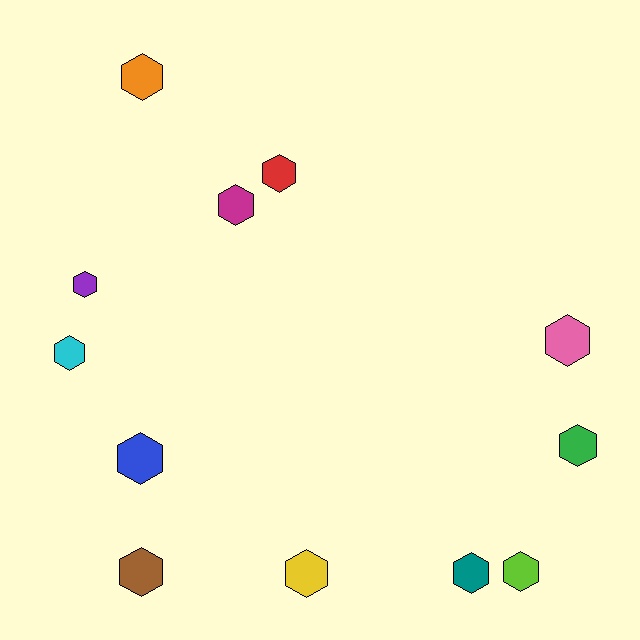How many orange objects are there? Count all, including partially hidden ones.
There is 1 orange object.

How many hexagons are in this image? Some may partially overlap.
There are 12 hexagons.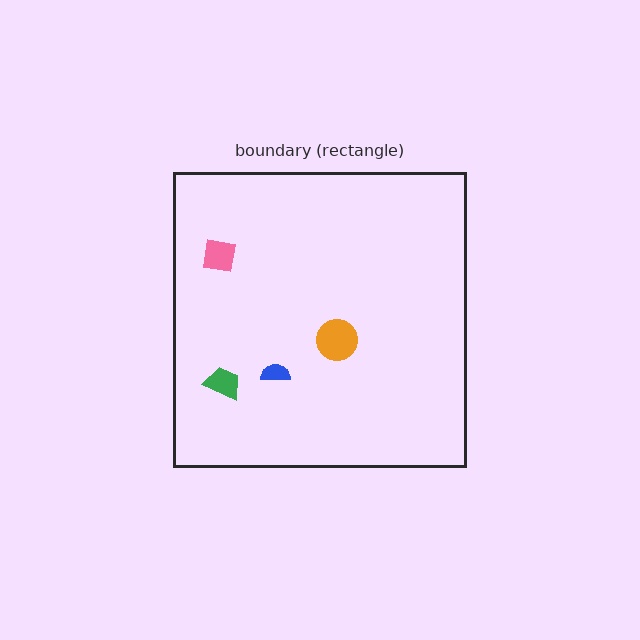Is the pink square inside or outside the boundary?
Inside.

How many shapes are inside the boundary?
4 inside, 0 outside.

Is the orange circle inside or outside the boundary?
Inside.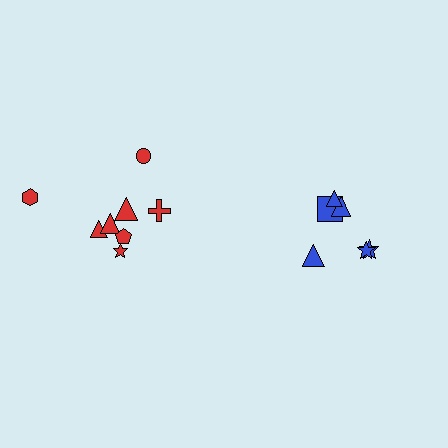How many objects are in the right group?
There are 6 objects.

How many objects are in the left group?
There are 8 objects.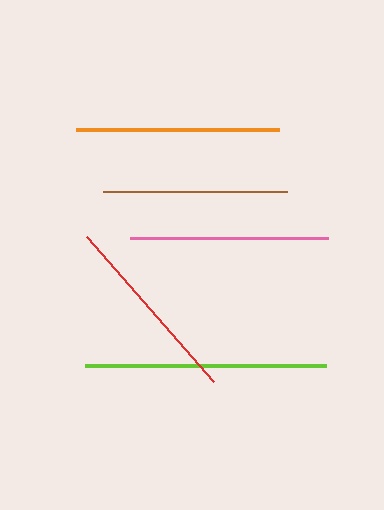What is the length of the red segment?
The red segment is approximately 193 pixels long.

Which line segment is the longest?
The lime line is the longest at approximately 241 pixels.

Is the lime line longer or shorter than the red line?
The lime line is longer than the red line.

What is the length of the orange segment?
The orange segment is approximately 203 pixels long.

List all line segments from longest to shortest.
From longest to shortest: lime, orange, pink, red, brown.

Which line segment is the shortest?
The brown line is the shortest at approximately 183 pixels.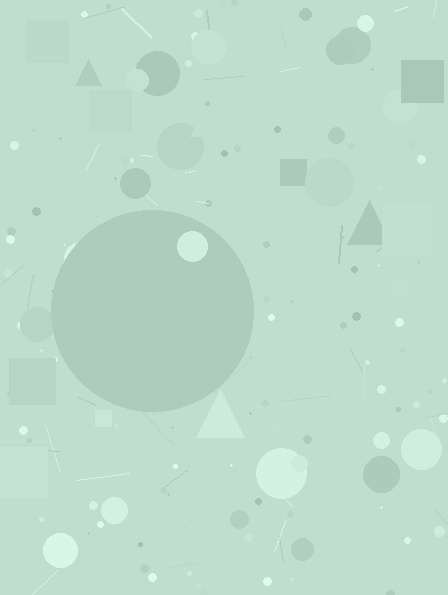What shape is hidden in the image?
A circle is hidden in the image.